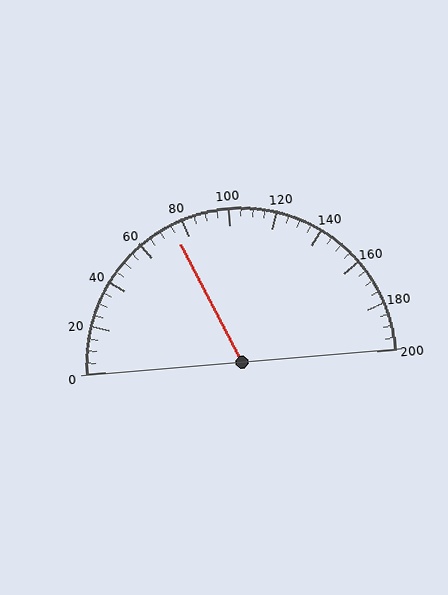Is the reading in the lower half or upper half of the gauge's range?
The reading is in the lower half of the range (0 to 200).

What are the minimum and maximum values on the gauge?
The gauge ranges from 0 to 200.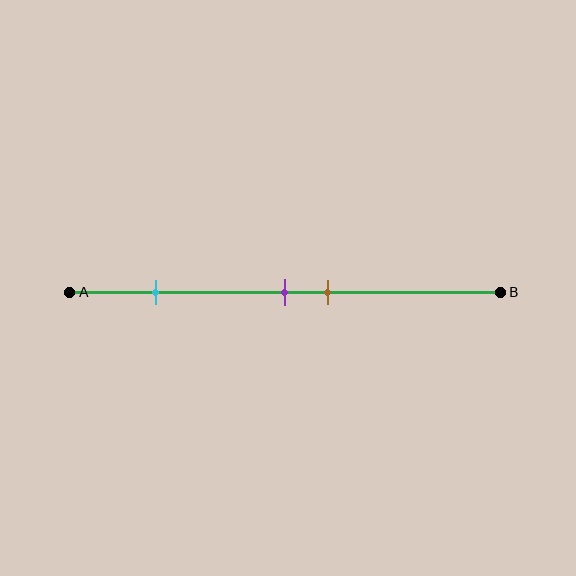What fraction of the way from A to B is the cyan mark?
The cyan mark is approximately 20% (0.2) of the way from A to B.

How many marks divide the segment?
There are 3 marks dividing the segment.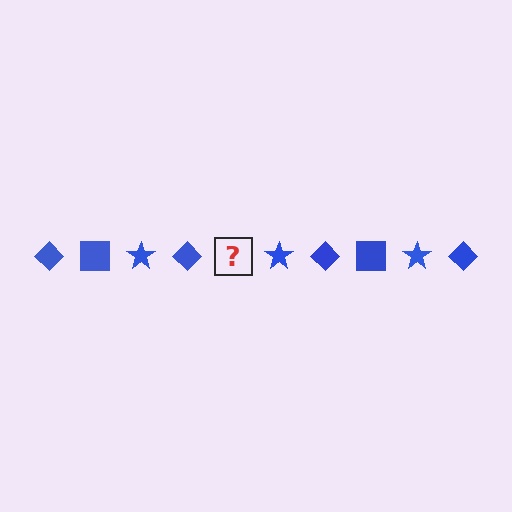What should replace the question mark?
The question mark should be replaced with a blue square.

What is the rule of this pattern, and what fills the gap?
The rule is that the pattern cycles through diamond, square, star shapes in blue. The gap should be filled with a blue square.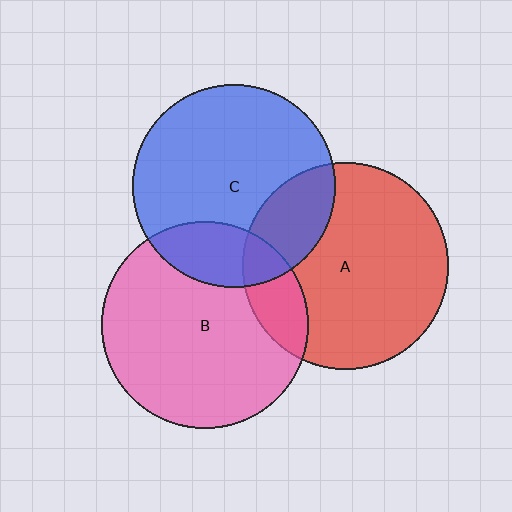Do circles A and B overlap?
Yes.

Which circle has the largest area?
Circle B (pink).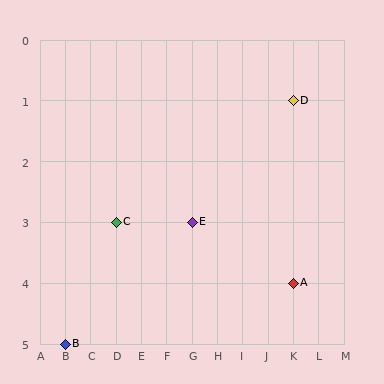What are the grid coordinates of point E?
Point E is at grid coordinates (G, 3).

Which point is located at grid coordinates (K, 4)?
Point A is at (K, 4).